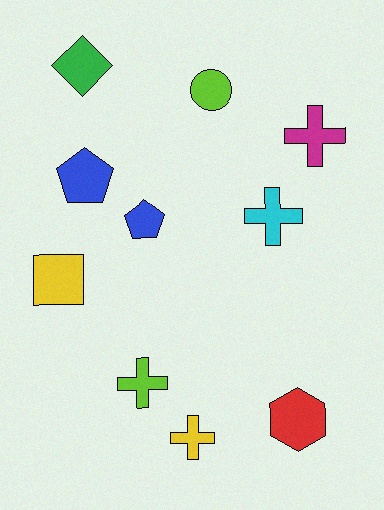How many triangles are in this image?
There are no triangles.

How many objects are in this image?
There are 10 objects.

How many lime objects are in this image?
There are 2 lime objects.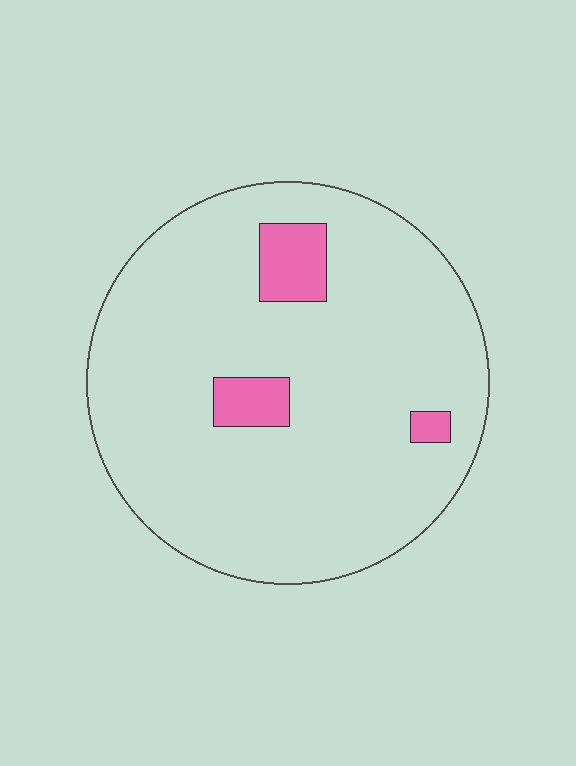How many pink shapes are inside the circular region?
3.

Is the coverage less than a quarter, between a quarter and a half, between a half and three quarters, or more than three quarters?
Less than a quarter.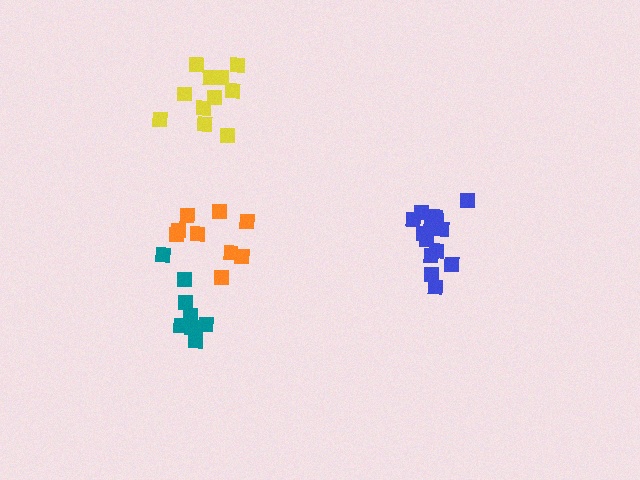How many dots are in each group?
Group 1: 9 dots, Group 2: 14 dots, Group 3: 9 dots, Group 4: 11 dots (43 total).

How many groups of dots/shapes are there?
There are 4 groups.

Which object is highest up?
The yellow cluster is topmost.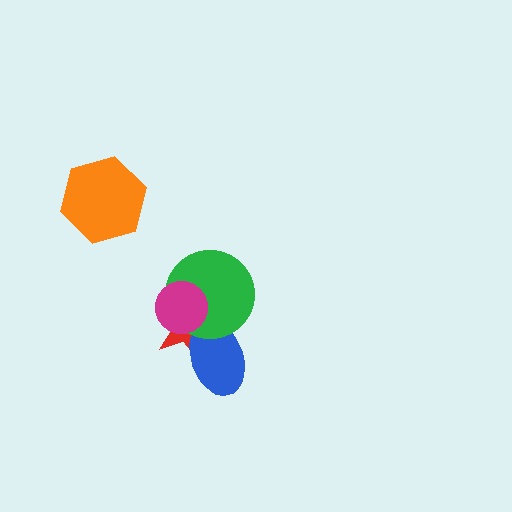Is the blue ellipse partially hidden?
Yes, it is partially covered by another shape.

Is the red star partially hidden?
Yes, it is partially covered by another shape.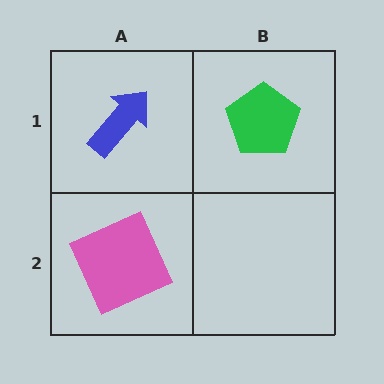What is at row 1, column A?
A blue arrow.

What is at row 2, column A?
A pink square.